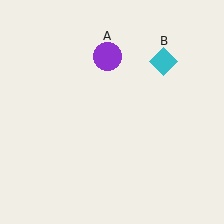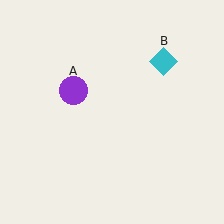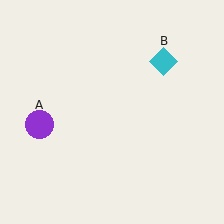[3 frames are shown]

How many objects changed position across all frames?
1 object changed position: purple circle (object A).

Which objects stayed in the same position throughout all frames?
Cyan diamond (object B) remained stationary.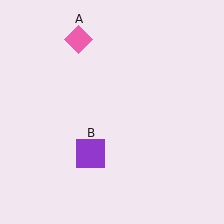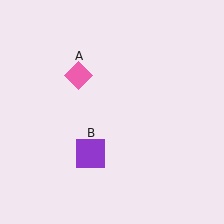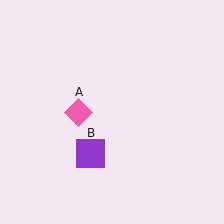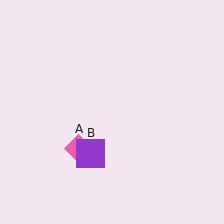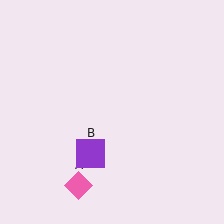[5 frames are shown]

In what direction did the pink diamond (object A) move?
The pink diamond (object A) moved down.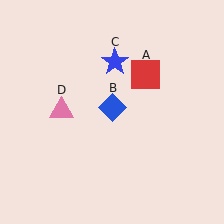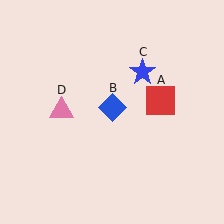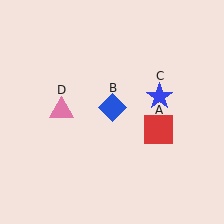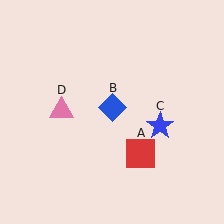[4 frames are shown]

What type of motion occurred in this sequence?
The red square (object A), blue star (object C) rotated clockwise around the center of the scene.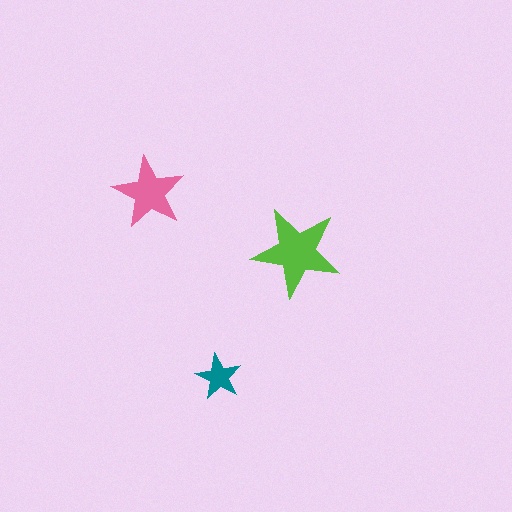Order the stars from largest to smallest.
the lime one, the pink one, the teal one.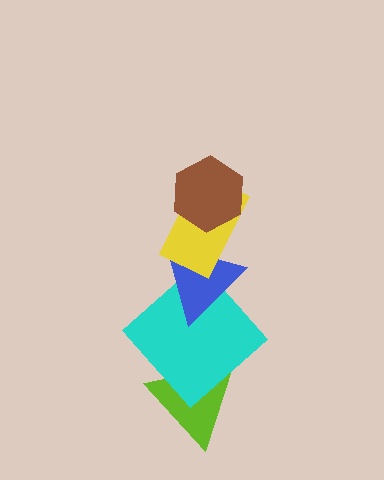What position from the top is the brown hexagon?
The brown hexagon is 1st from the top.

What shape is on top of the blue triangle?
The yellow rectangle is on top of the blue triangle.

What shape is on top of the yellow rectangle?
The brown hexagon is on top of the yellow rectangle.